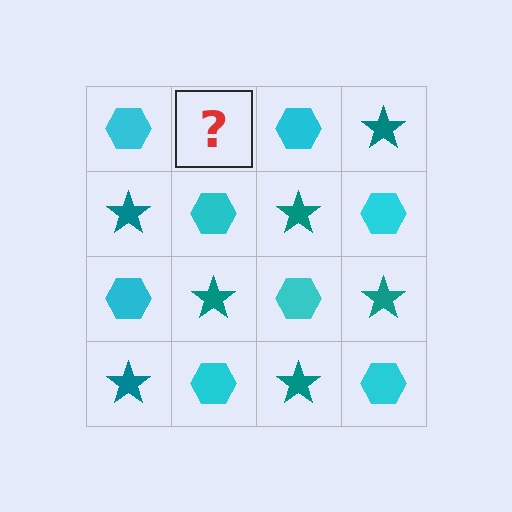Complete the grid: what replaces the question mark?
The question mark should be replaced with a teal star.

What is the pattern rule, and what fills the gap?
The rule is that it alternates cyan hexagon and teal star in a checkerboard pattern. The gap should be filled with a teal star.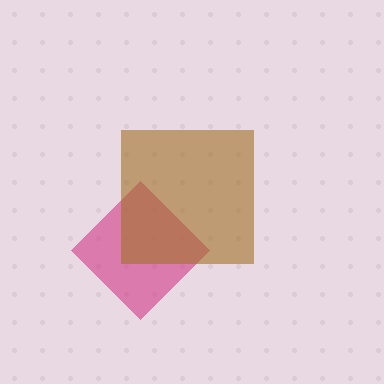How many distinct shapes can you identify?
There are 2 distinct shapes: a magenta diamond, a brown square.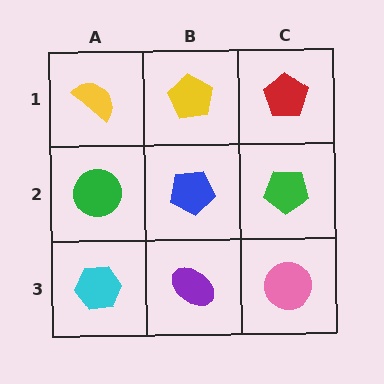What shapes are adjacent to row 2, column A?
A yellow semicircle (row 1, column A), a cyan hexagon (row 3, column A), a blue pentagon (row 2, column B).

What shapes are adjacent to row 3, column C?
A green pentagon (row 2, column C), a purple ellipse (row 3, column B).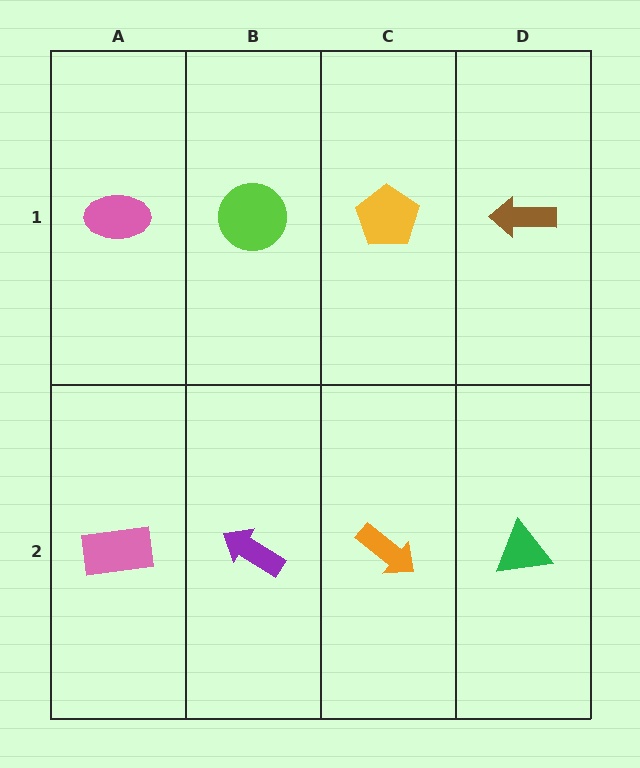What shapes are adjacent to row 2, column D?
A brown arrow (row 1, column D), an orange arrow (row 2, column C).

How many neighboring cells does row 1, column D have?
2.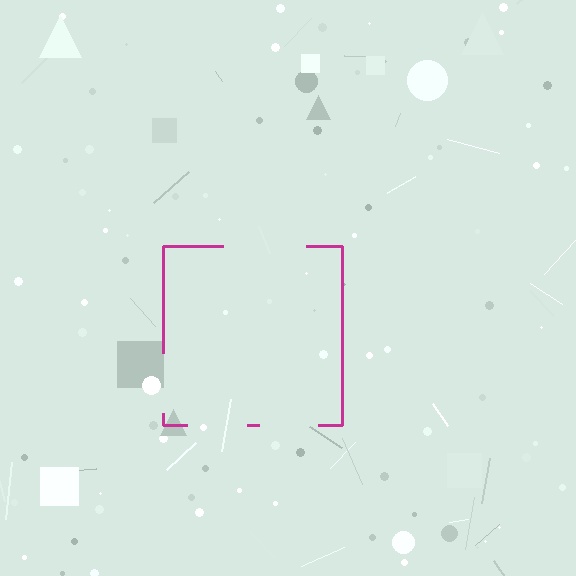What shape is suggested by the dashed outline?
The dashed outline suggests a square.